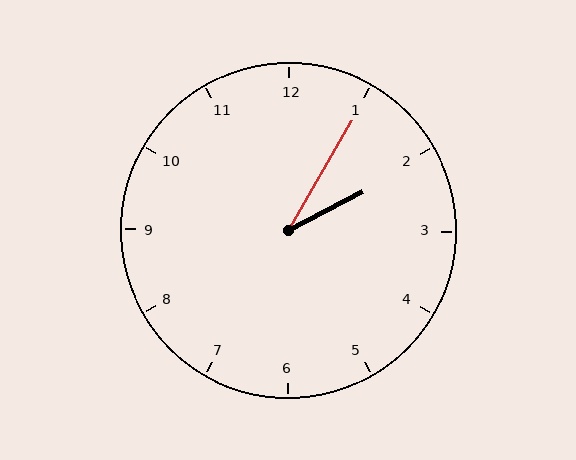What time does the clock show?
2:05.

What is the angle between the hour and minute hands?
Approximately 32 degrees.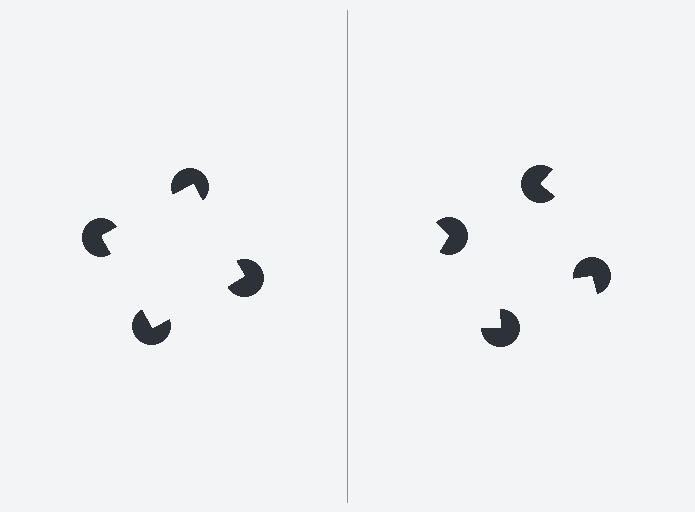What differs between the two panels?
The pac-man discs are positioned identically on both sides; only the wedge orientations differ. On the left they align to a square; on the right they are misaligned.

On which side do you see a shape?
An illusory square appears on the left side. On the right side the wedge cuts are rotated, so no coherent shape forms.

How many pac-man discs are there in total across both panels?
8 — 4 on each side.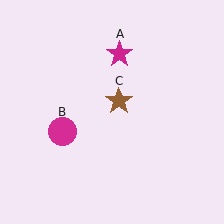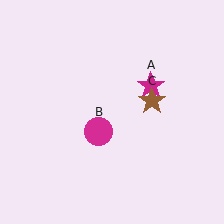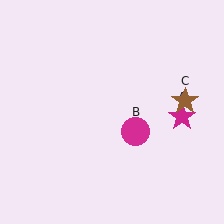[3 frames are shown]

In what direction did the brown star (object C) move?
The brown star (object C) moved right.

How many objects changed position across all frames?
3 objects changed position: magenta star (object A), magenta circle (object B), brown star (object C).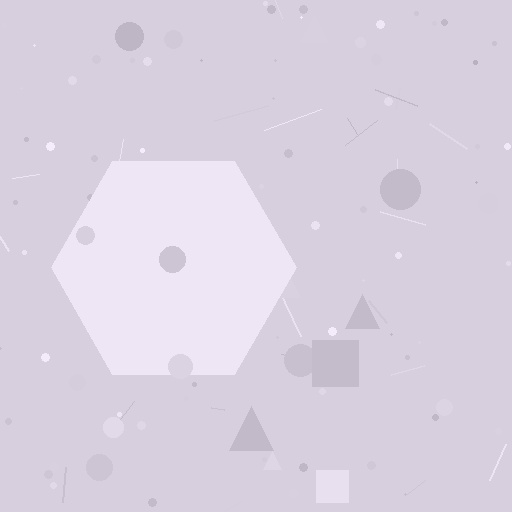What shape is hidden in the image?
A hexagon is hidden in the image.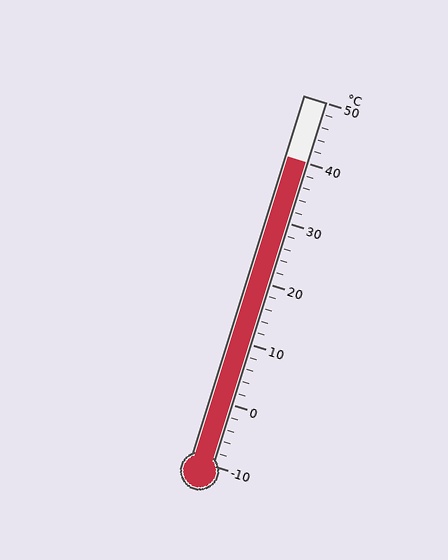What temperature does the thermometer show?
The thermometer shows approximately 40°C.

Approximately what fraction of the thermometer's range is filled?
The thermometer is filled to approximately 85% of its range.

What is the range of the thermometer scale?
The thermometer scale ranges from -10°C to 50°C.